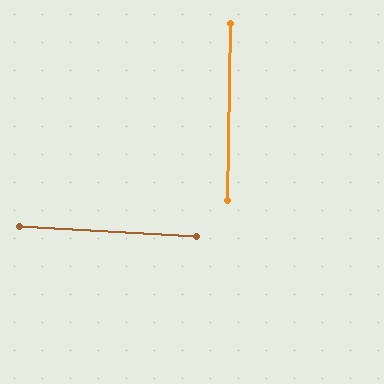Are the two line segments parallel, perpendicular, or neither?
Perpendicular — they meet at approximately 88°.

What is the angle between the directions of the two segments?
Approximately 88 degrees.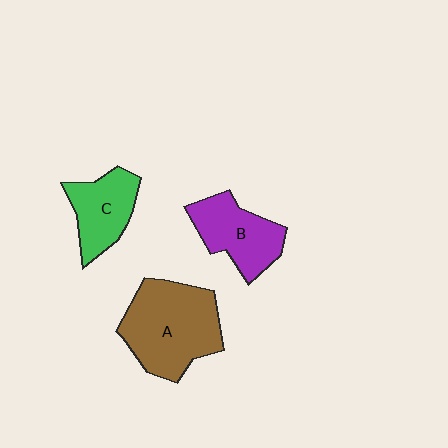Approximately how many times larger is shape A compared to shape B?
Approximately 1.5 times.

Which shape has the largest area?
Shape A (brown).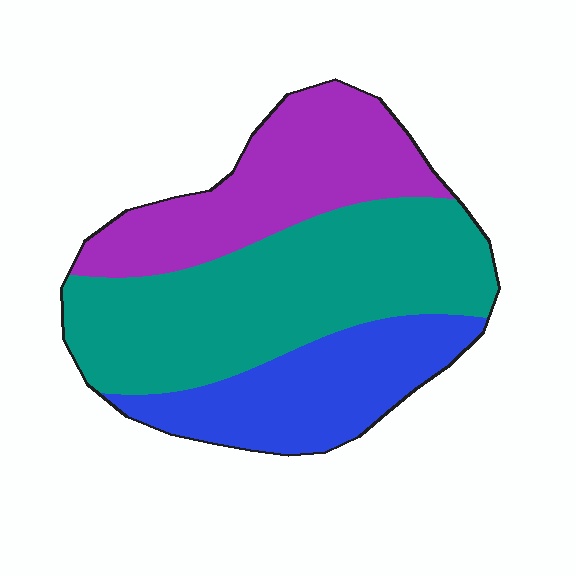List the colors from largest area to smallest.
From largest to smallest: teal, purple, blue.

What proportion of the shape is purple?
Purple covers around 30% of the shape.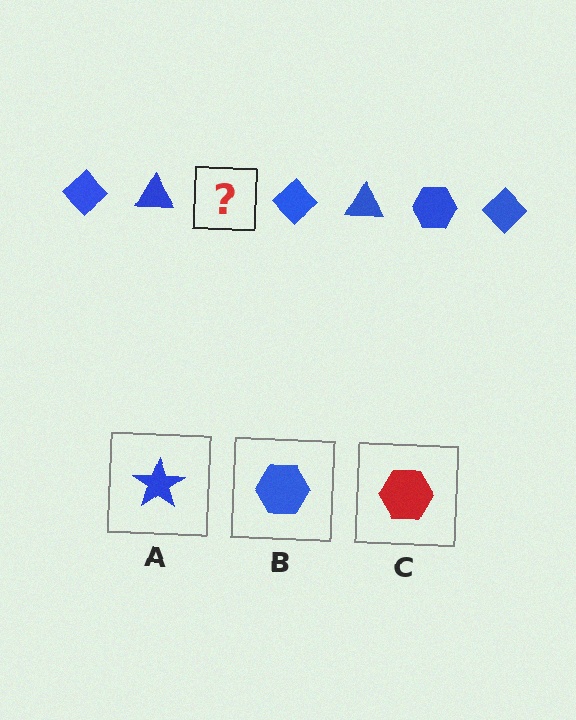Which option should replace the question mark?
Option B.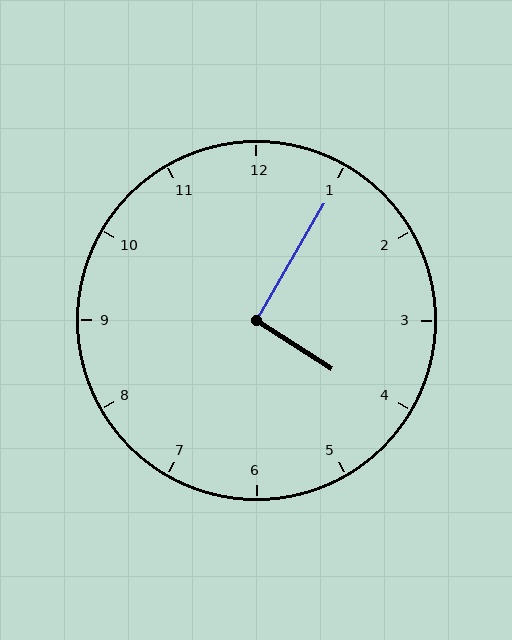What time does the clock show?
4:05.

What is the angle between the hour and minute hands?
Approximately 92 degrees.